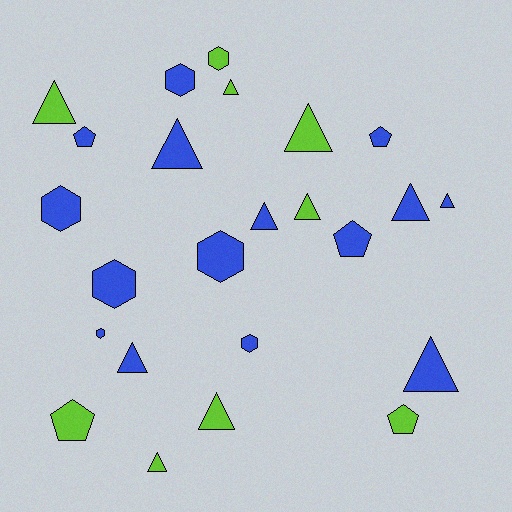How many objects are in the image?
There are 24 objects.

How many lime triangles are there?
There are 6 lime triangles.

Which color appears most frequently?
Blue, with 15 objects.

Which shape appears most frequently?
Triangle, with 12 objects.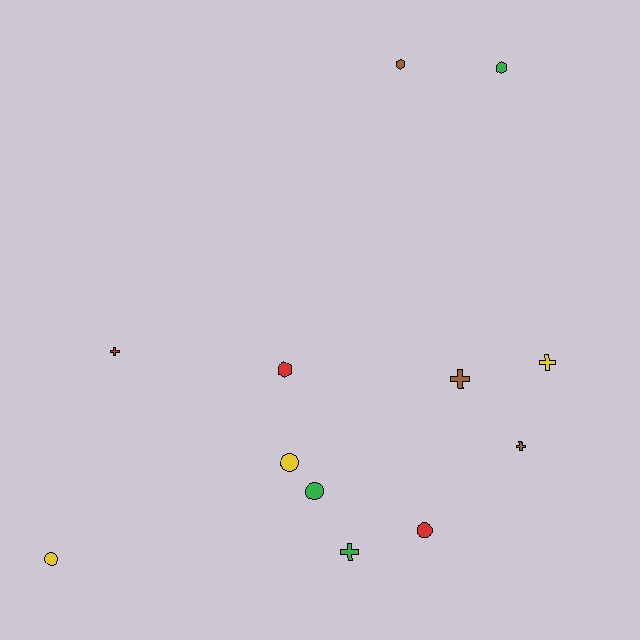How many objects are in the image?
There are 12 objects.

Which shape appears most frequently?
Cross, with 5 objects.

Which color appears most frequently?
Yellow, with 3 objects.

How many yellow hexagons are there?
There are no yellow hexagons.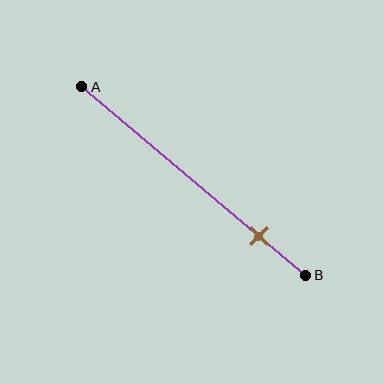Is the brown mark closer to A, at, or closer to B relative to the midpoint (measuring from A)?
The brown mark is closer to point B than the midpoint of segment AB.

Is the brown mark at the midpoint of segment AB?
No, the mark is at about 80% from A, not at the 50% midpoint.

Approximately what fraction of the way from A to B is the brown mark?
The brown mark is approximately 80% of the way from A to B.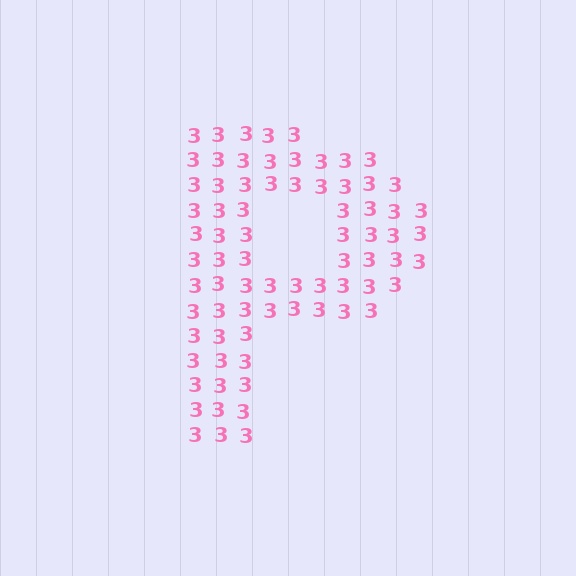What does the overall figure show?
The overall figure shows the letter P.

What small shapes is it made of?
It is made of small digit 3's.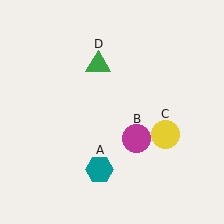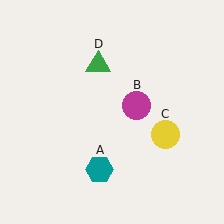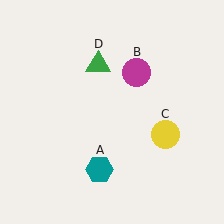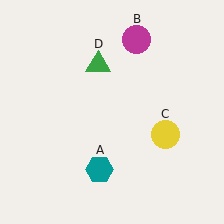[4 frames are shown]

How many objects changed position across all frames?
1 object changed position: magenta circle (object B).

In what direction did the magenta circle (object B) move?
The magenta circle (object B) moved up.